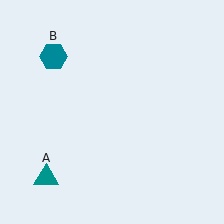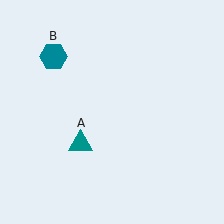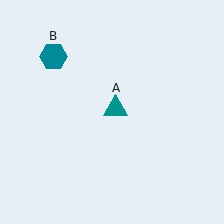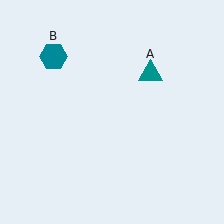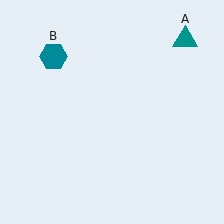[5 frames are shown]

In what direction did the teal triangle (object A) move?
The teal triangle (object A) moved up and to the right.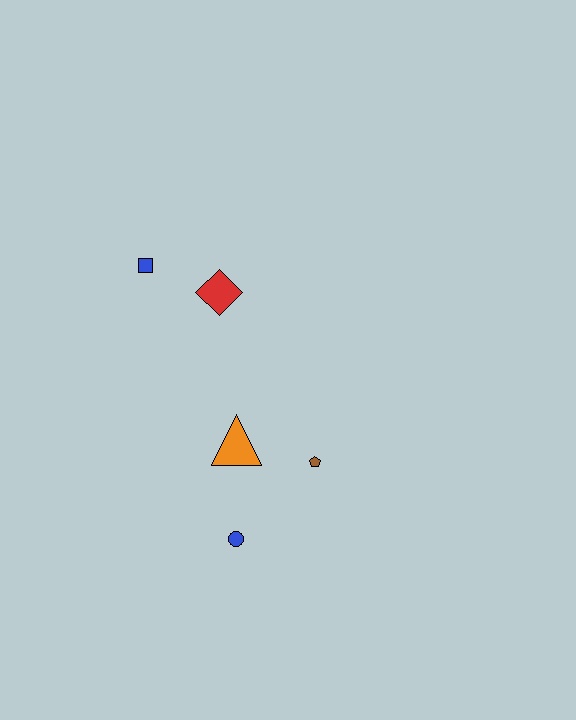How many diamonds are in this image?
There is 1 diamond.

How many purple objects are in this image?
There are no purple objects.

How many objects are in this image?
There are 5 objects.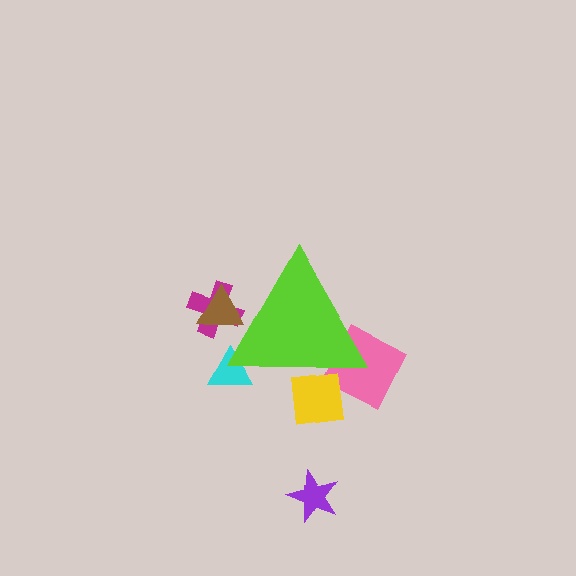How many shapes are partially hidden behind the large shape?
5 shapes are partially hidden.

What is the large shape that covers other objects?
A lime triangle.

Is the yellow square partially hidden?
Yes, the yellow square is partially hidden behind the lime triangle.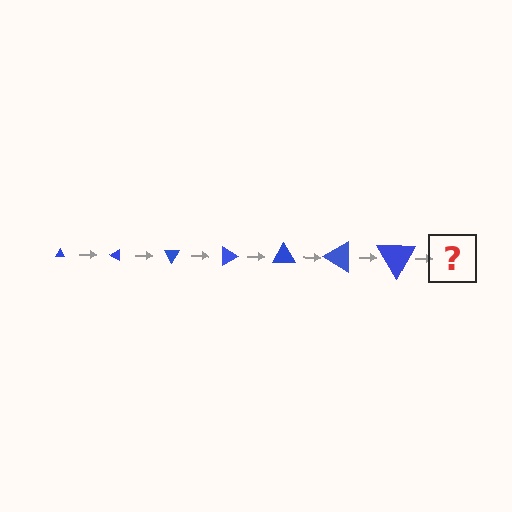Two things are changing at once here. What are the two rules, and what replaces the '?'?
The two rules are that the triangle grows larger each step and it rotates 30 degrees each step. The '?' should be a triangle, larger than the previous one and rotated 210 degrees from the start.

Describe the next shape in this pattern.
It should be a triangle, larger than the previous one and rotated 210 degrees from the start.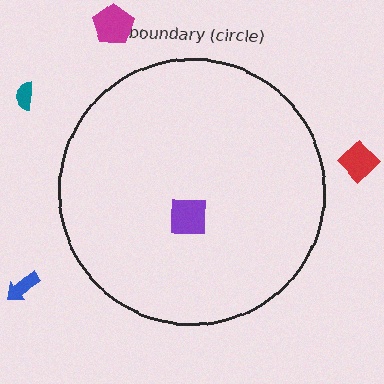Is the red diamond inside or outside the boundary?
Outside.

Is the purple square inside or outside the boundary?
Inside.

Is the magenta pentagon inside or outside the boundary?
Outside.